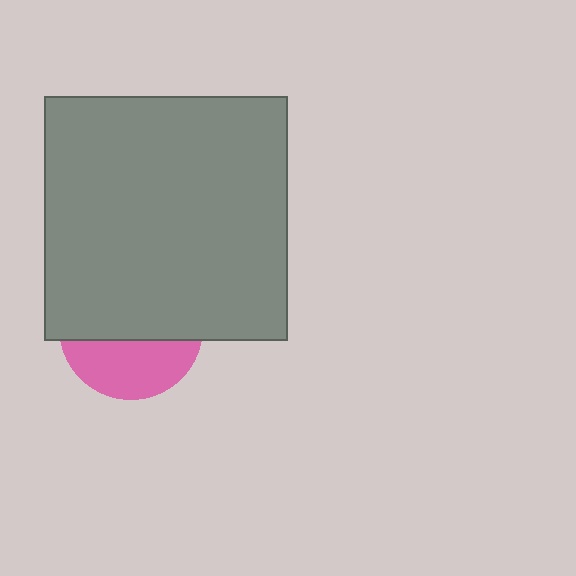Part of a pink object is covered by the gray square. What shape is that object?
It is a circle.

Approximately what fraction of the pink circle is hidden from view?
Roughly 62% of the pink circle is hidden behind the gray square.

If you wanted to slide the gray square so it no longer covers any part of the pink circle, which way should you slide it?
Slide it up — that is the most direct way to separate the two shapes.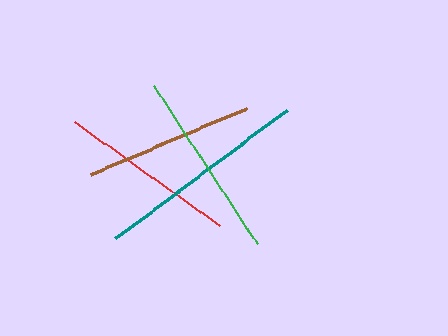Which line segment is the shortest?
The brown line is the shortest at approximately 170 pixels.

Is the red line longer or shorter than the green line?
The green line is longer than the red line.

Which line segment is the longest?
The teal line is the longest at approximately 214 pixels.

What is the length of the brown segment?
The brown segment is approximately 170 pixels long.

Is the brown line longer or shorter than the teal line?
The teal line is longer than the brown line.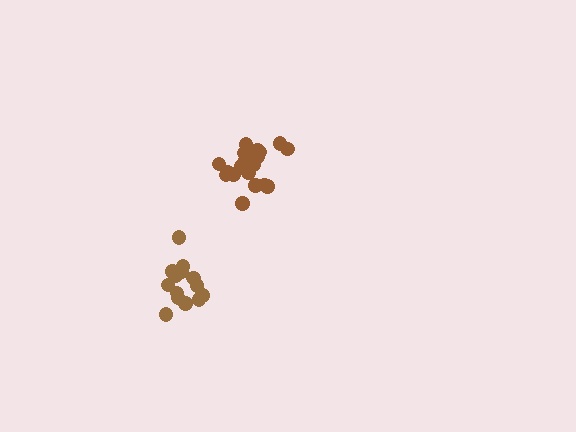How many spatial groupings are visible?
There are 2 spatial groupings.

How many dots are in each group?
Group 1: 14 dots, Group 2: 19 dots (33 total).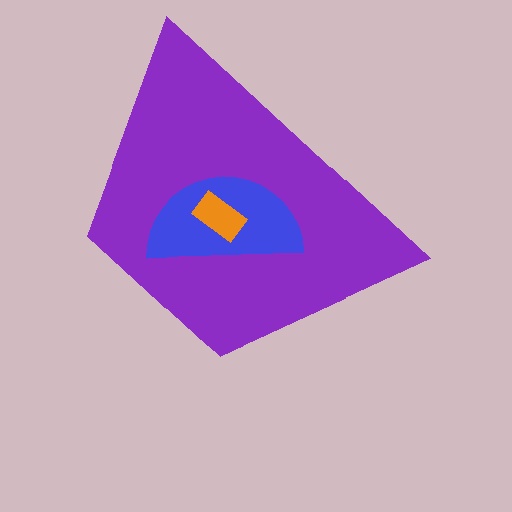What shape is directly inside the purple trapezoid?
The blue semicircle.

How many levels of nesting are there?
3.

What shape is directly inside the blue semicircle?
The orange rectangle.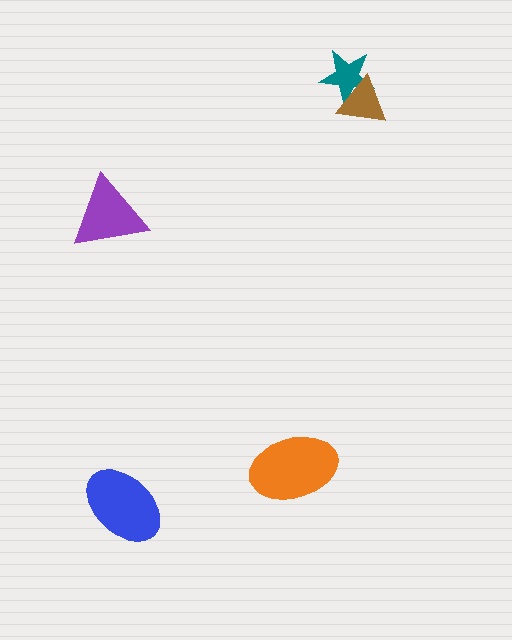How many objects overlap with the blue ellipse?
0 objects overlap with the blue ellipse.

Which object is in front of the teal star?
The brown triangle is in front of the teal star.